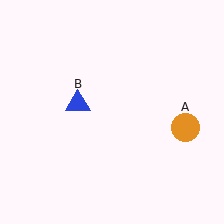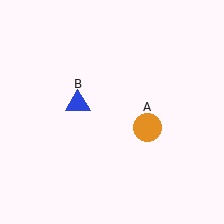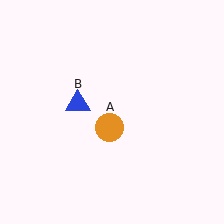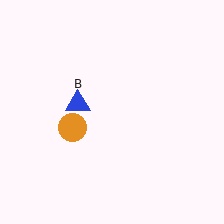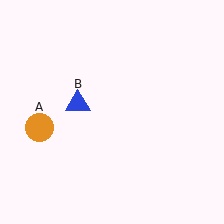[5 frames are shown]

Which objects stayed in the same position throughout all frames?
Blue triangle (object B) remained stationary.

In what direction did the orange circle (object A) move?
The orange circle (object A) moved left.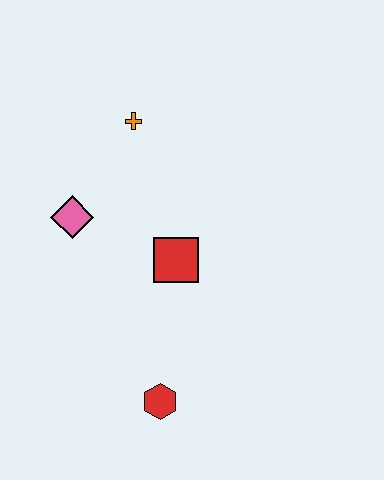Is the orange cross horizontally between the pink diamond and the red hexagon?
Yes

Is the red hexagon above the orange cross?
No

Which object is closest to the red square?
The pink diamond is closest to the red square.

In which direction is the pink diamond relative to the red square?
The pink diamond is to the left of the red square.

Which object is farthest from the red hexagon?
The orange cross is farthest from the red hexagon.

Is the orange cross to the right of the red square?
No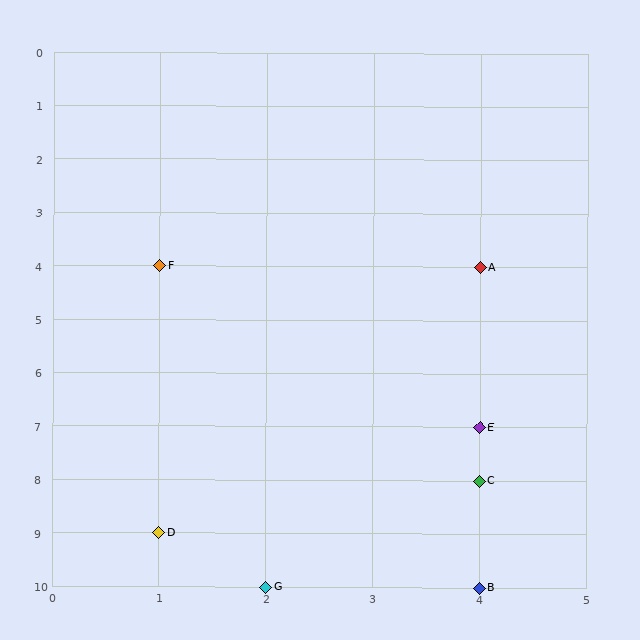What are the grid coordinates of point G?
Point G is at grid coordinates (2, 10).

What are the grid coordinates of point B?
Point B is at grid coordinates (4, 10).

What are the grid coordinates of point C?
Point C is at grid coordinates (4, 8).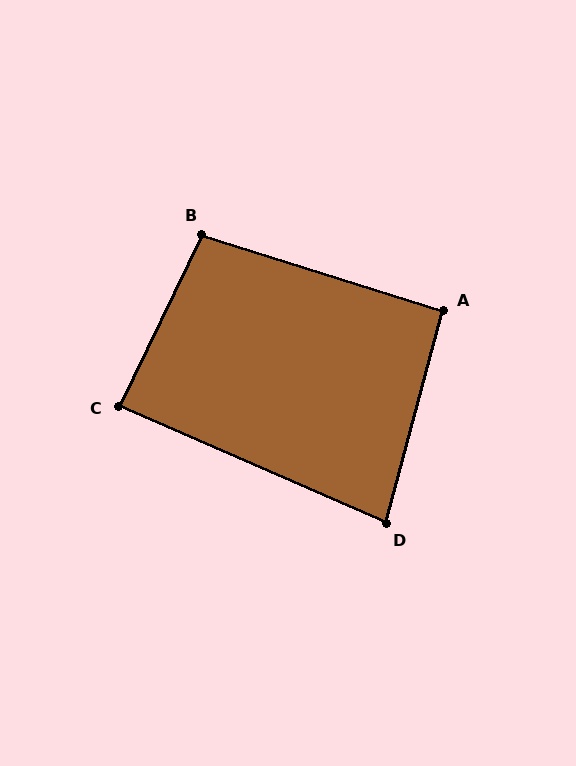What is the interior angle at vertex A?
Approximately 93 degrees (approximately right).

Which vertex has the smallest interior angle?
D, at approximately 81 degrees.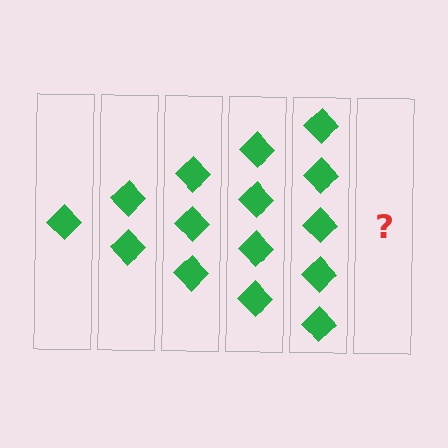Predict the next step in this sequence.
The next step is 6 diamonds.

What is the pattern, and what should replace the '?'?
The pattern is that each step adds one more diamond. The '?' should be 6 diamonds.